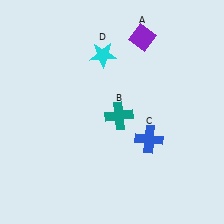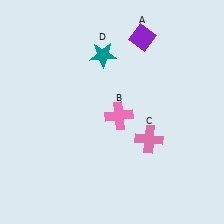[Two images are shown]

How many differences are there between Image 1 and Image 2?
There are 3 differences between the two images.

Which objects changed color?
B changed from teal to pink. C changed from blue to pink. D changed from cyan to teal.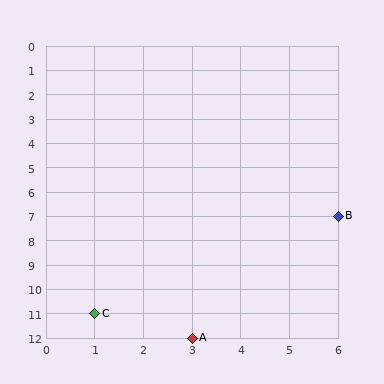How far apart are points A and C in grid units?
Points A and C are 2 columns and 1 row apart (about 2.2 grid units diagonally).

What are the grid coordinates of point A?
Point A is at grid coordinates (3, 12).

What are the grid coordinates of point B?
Point B is at grid coordinates (6, 7).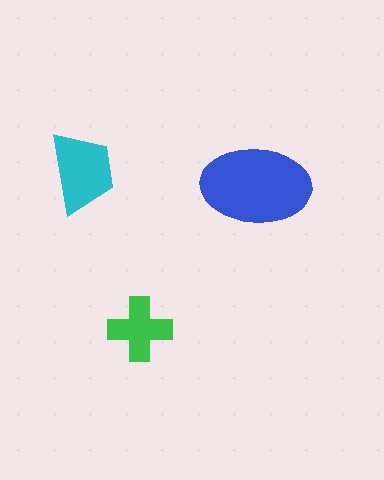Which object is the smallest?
The green cross.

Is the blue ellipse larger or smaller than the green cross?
Larger.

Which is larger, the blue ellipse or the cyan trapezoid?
The blue ellipse.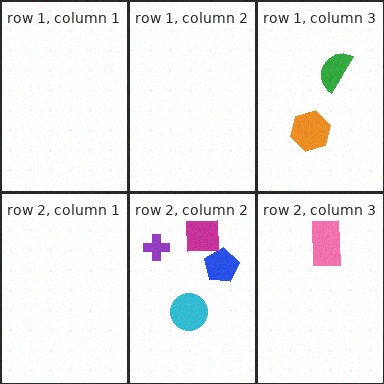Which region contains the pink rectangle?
The row 2, column 3 region.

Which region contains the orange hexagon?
The row 1, column 3 region.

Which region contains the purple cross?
The row 2, column 2 region.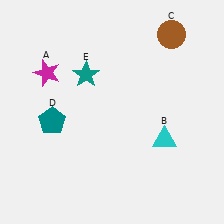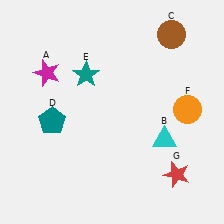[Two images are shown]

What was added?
An orange circle (F), a red star (G) were added in Image 2.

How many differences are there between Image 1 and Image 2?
There are 2 differences between the two images.